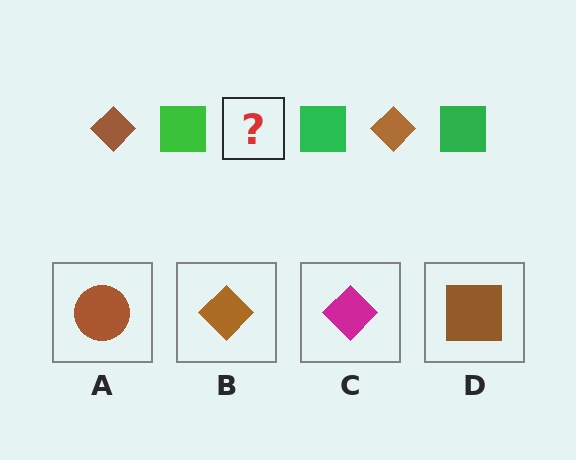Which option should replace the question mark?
Option B.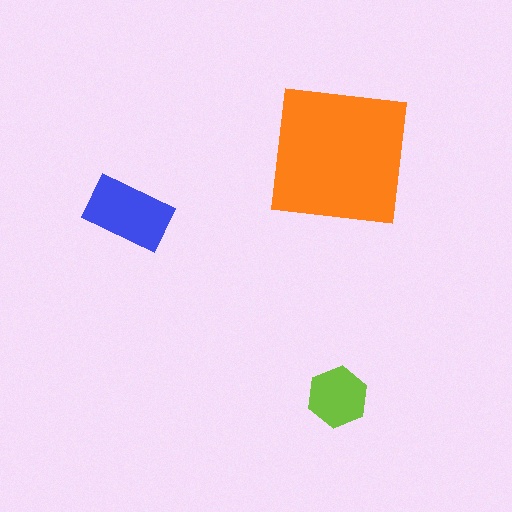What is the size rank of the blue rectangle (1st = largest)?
2nd.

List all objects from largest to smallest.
The orange square, the blue rectangle, the lime hexagon.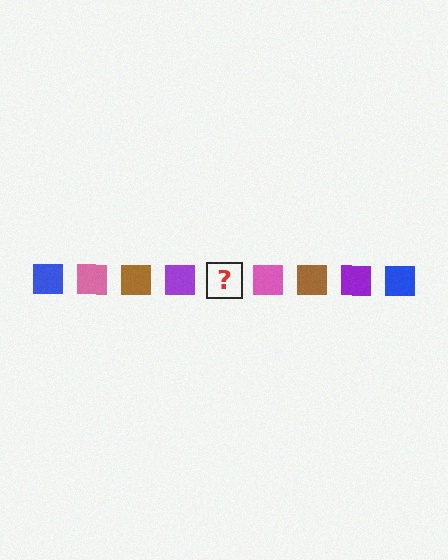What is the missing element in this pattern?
The missing element is a blue square.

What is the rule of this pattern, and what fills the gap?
The rule is that the pattern cycles through blue, pink, brown, purple squares. The gap should be filled with a blue square.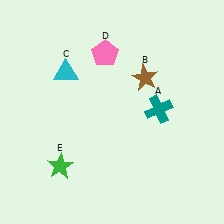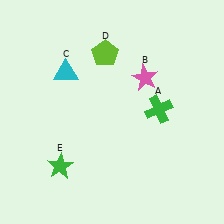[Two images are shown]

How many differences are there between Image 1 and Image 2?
There are 3 differences between the two images.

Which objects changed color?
A changed from teal to green. B changed from brown to pink. D changed from pink to lime.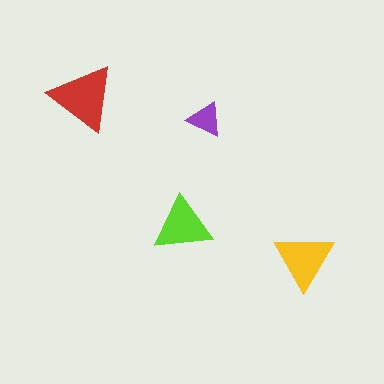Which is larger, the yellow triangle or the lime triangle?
The yellow one.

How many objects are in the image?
There are 4 objects in the image.